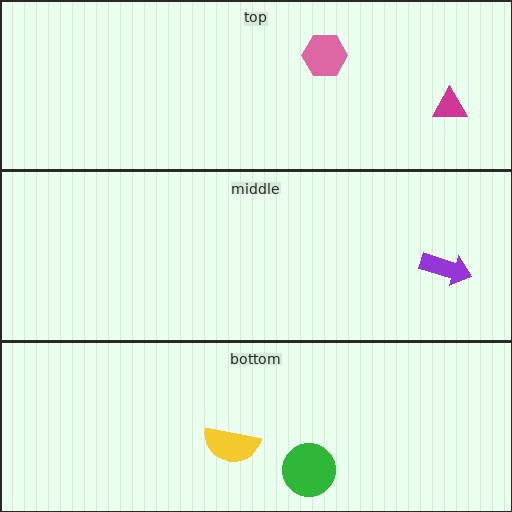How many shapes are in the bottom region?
2.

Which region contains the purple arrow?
The middle region.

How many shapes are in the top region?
2.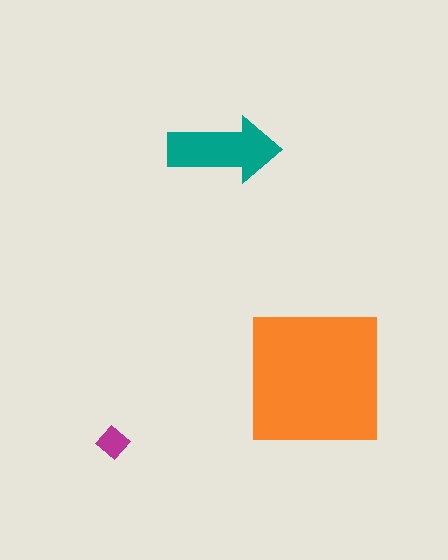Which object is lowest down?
The magenta diamond is bottommost.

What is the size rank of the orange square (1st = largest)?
1st.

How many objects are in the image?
There are 3 objects in the image.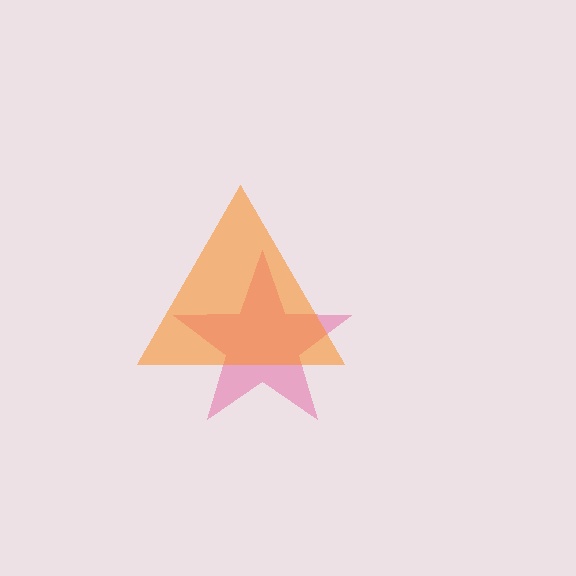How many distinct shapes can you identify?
There are 2 distinct shapes: a pink star, an orange triangle.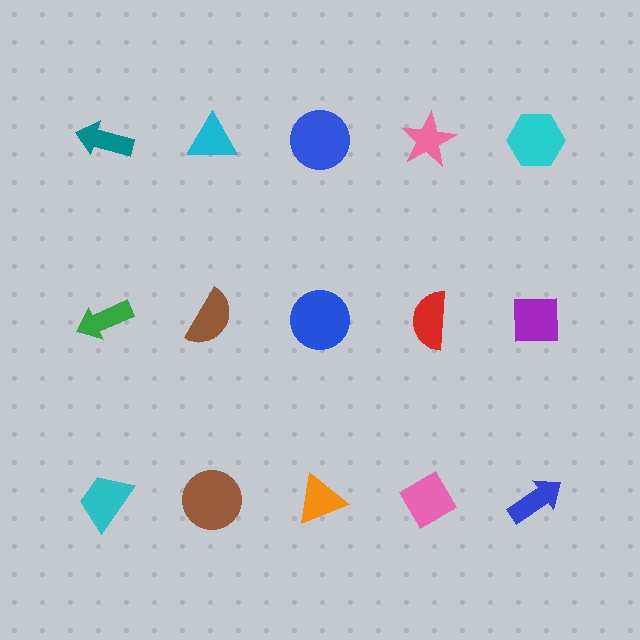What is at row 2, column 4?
A red semicircle.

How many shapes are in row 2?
5 shapes.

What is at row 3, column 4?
A pink diamond.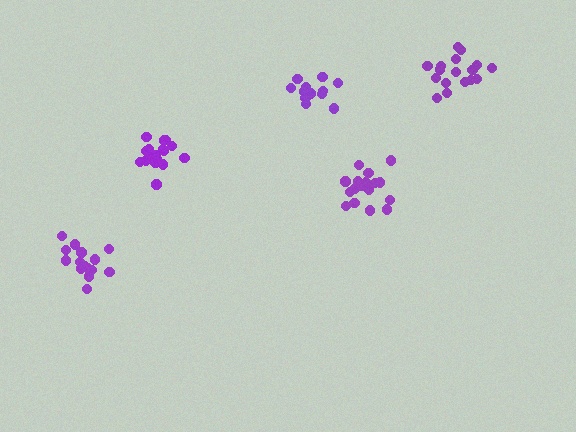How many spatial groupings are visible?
There are 5 spatial groupings.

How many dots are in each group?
Group 1: 18 dots, Group 2: 17 dots, Group 3: 14 dots, Group 4: 17 dots, Group 5: 15 dots (81 total).